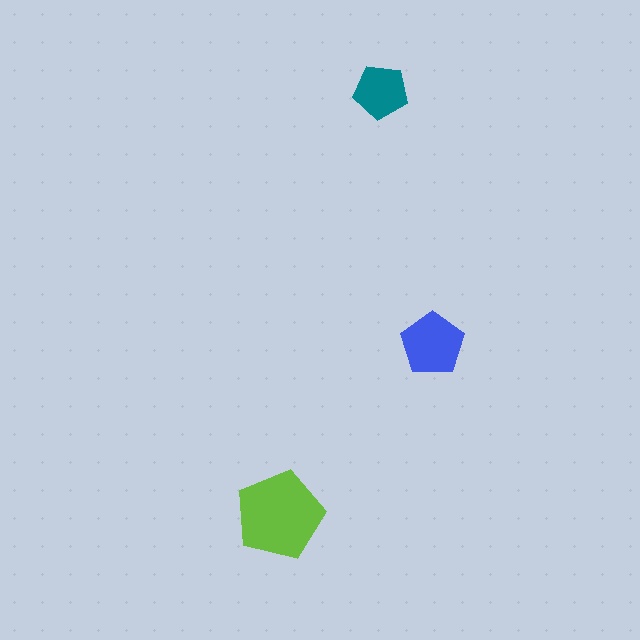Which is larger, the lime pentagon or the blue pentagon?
The lime one.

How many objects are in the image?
There are 3 objects in the image.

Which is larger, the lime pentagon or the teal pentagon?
The lime one.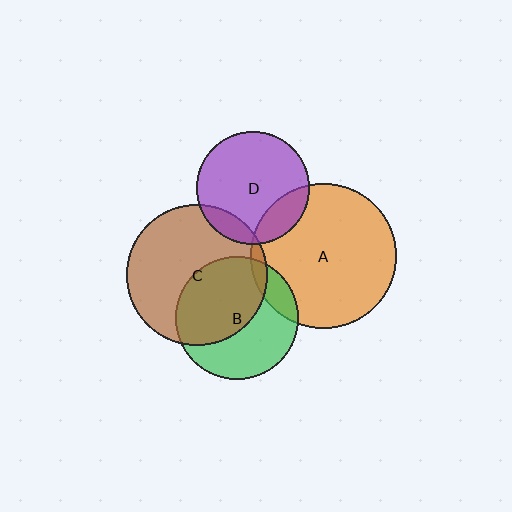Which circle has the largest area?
Circle A (orange).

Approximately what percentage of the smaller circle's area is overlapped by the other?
Approximately 50%.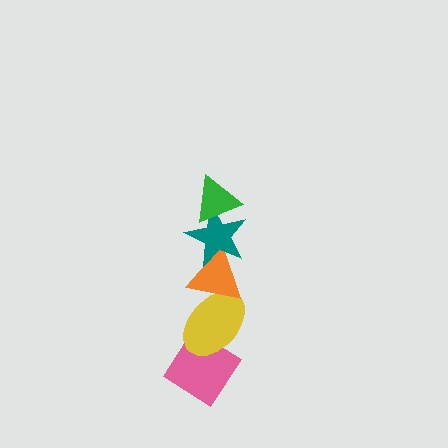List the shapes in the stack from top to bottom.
From top to bottom: the green triangle, the teal star, the orange triangle, the yellow ellipse, the pink diamond.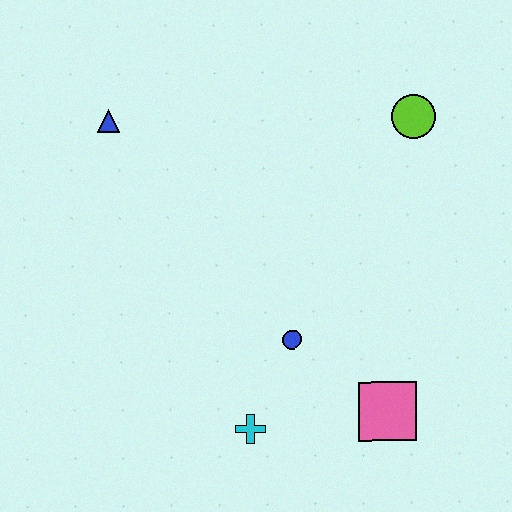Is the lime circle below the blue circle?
No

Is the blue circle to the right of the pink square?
No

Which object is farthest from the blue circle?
The blue triangle is farthest from the blue circle.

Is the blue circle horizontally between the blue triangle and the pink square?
Yes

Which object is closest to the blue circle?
The cyan cross is closest to the blue circle.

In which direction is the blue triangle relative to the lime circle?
The blue triangle is to the left of the lime circle.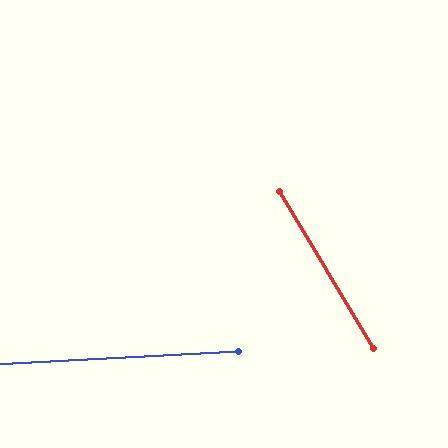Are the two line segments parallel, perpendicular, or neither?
Neither parallel nor perpendicular — they differ by about 62°.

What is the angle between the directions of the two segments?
Approximately 62 degrees.